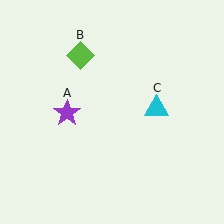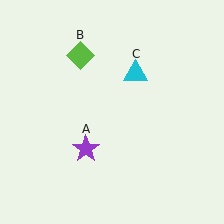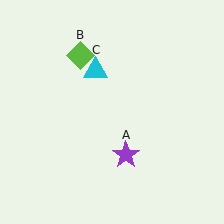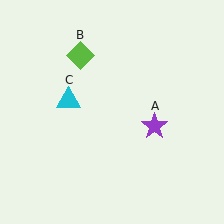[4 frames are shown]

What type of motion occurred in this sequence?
The purple star (object A), cyan triangle (object C) rotated counterclockwise around the center of the scene.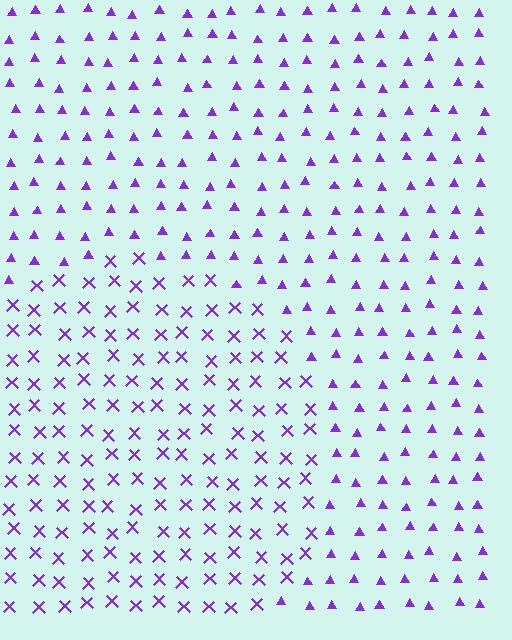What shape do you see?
I see a circle.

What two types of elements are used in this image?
The image uses X marks inside the circle region and triangles outside it.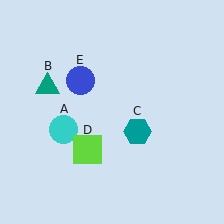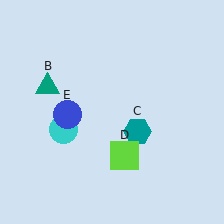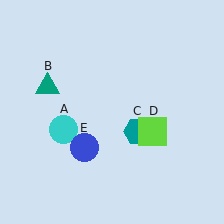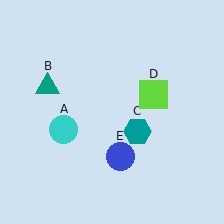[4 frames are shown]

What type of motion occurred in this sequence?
The lime square (object D), blue circle (object E) rotated counterclockwise around the center of the scene.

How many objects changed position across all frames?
2 objects changed position: lime square (object D), blue circle (object E).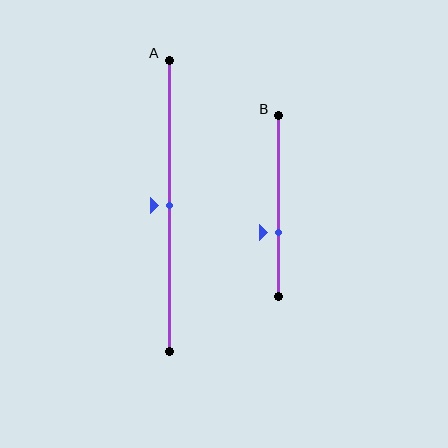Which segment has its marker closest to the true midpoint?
Segment A has its marker closest to the true midpoint.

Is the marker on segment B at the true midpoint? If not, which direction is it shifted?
No, the marker on segment B is shifted downward by about 14% of the segment length.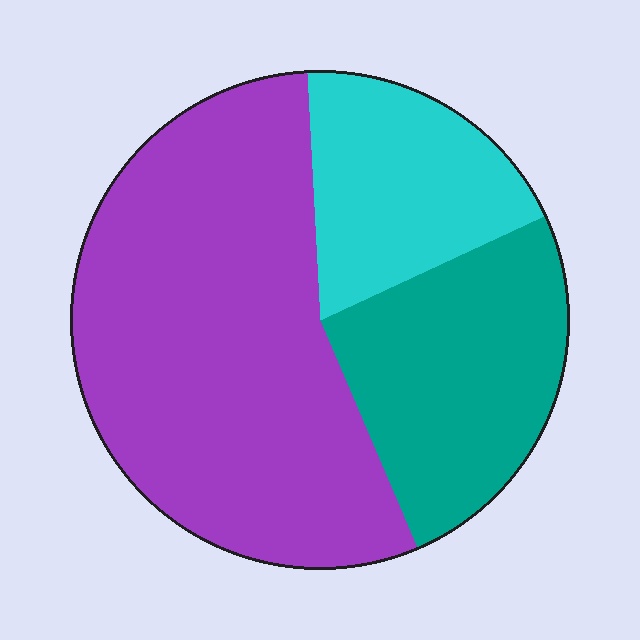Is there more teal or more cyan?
Teal.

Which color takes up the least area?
Cyan, at roughly 20%.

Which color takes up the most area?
Purple, at roughly 55%.